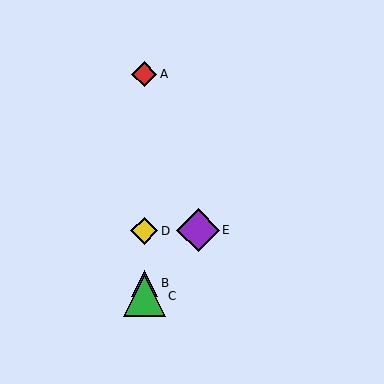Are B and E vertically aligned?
No, B is at x≈144 and E is at x≈198.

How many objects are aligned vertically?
4 objects (A, B, C, D) are aligned vertically.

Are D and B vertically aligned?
Yes, both are at x≈144.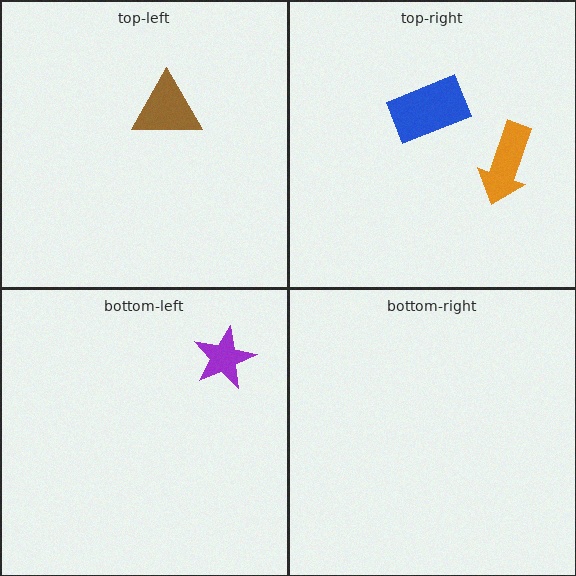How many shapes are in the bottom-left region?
1.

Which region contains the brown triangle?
The top-left region.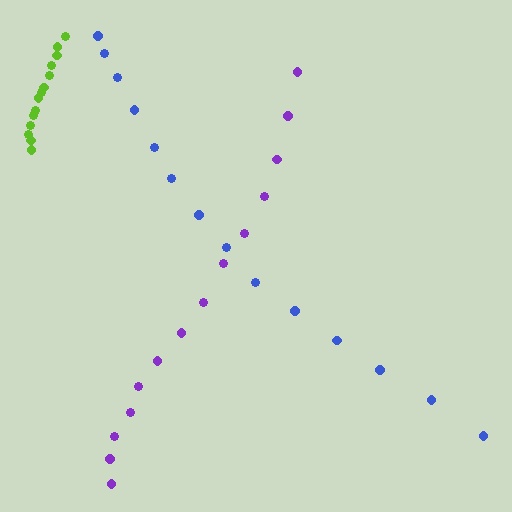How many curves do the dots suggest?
There are 3 distinct paths.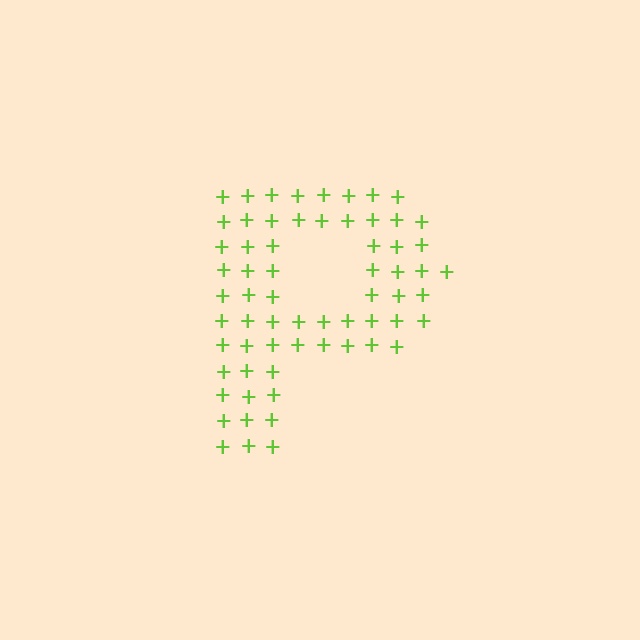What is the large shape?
The large shape is the letter P.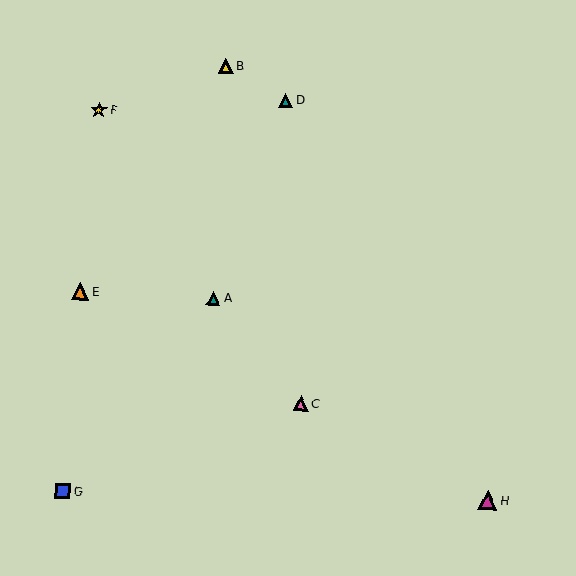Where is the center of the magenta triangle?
The center of the magenta triangle is at (488, 500).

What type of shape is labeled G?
Shape G is a blue square.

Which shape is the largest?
The magenta triangle (labeled H) is the largest.